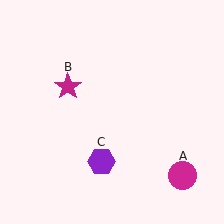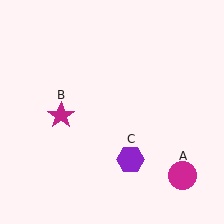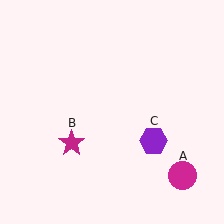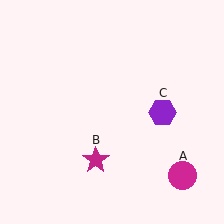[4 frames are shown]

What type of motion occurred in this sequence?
The magenta star (object B), purple hexagon (object C) rotated counterclockwise around the center of the scene.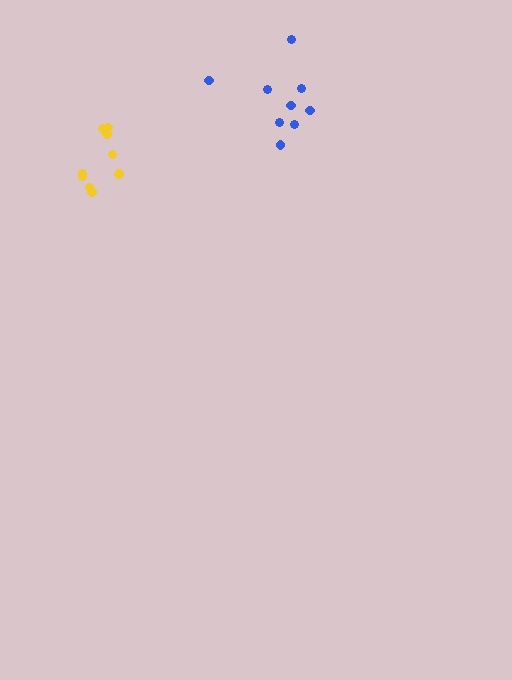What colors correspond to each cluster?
The clusters are colored: blue, yellow.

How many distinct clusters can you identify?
There are 2 distinct clusters.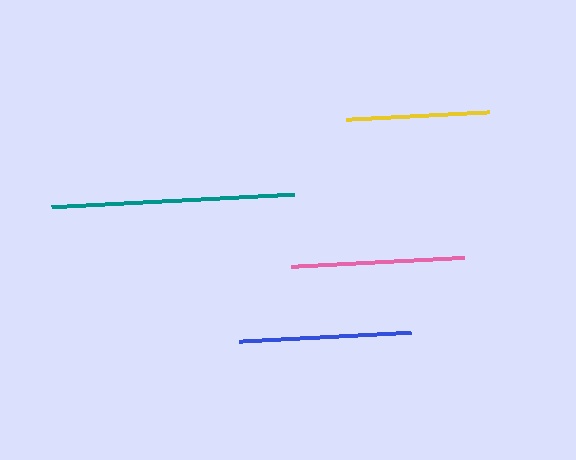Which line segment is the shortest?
The yellow line is the shortest at approximately 143 pixels.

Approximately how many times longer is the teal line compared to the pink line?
The teal line is approximately 1.4 times the length of the pink line.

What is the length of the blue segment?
The blue segment is approximately 172 pixels long.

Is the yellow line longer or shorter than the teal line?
The teal line is longer than the yellow line.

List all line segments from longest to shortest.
From longest to shortest: teal, pink, blue, yellow.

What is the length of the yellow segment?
The yellow segment is approximately 143 pixels long.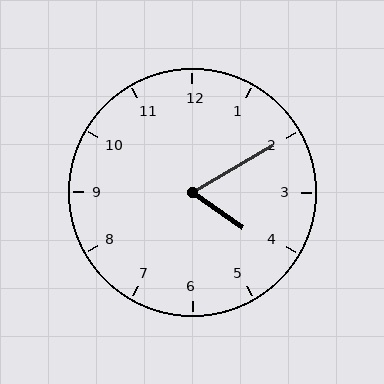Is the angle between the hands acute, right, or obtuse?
It is acute.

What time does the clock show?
4:10.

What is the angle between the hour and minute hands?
Approximately 65 degrees.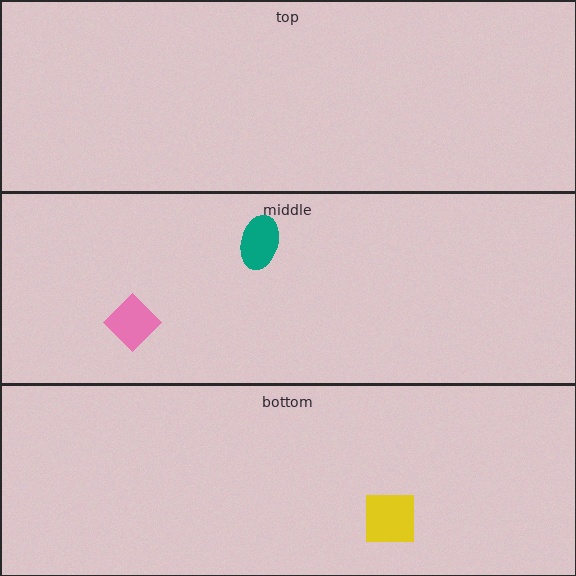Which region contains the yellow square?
The bottom region.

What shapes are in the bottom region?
The yellow square.